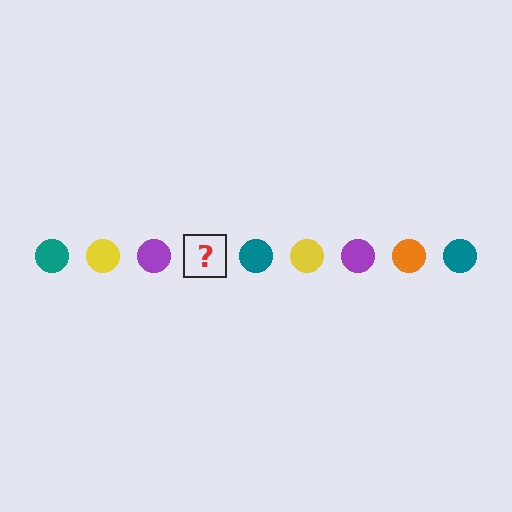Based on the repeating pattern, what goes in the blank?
The blank should be an orange circle.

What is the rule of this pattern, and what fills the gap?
The rule is that the pattern cycles through teal, yellow, purple, orange circles. The gap should be filled with an orange circle.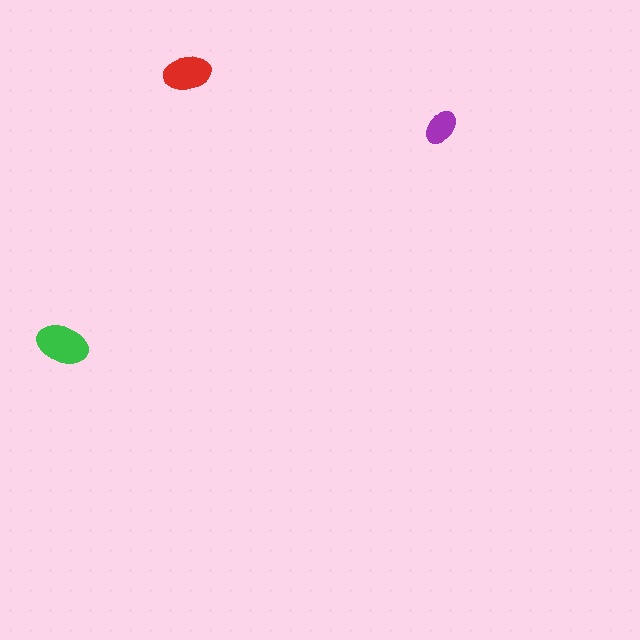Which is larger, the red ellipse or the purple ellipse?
The red one.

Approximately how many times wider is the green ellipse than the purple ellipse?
About 1.5 times wider.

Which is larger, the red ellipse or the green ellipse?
The green one.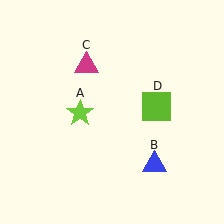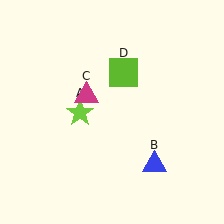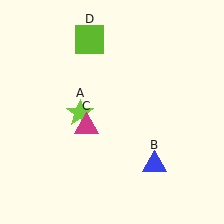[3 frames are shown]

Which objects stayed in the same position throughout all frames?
Lime star (object A) and blue triangle (object B) remained stationary.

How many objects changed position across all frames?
2 objects changed position: magenta triangle (object C), lime square (object D).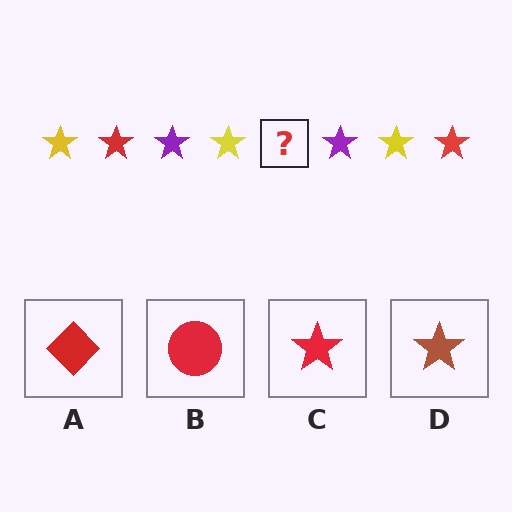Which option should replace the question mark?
Option C.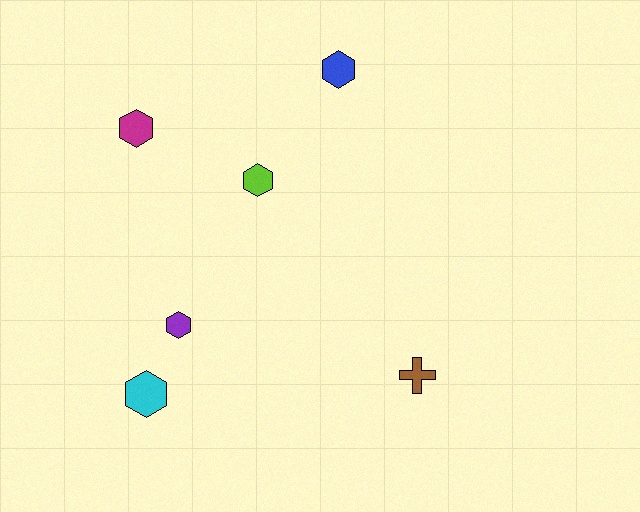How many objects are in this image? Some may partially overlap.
There are 6 objects.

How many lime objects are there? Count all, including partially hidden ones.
There is 1 lime object.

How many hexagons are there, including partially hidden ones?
There are 5 hexagons.